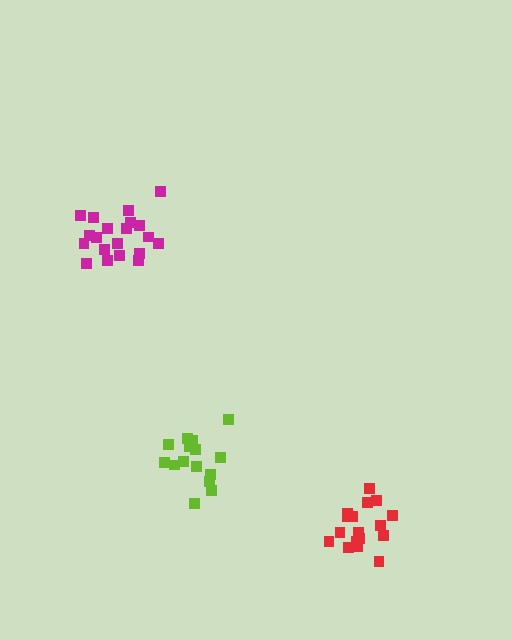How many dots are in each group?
Group 1: 20 dots, Group 2: 15 dots, Group 3: 17 dots (52 total).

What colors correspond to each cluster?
The clusters are colored: magenta, lime, red.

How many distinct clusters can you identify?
There are 3 distinct clusters.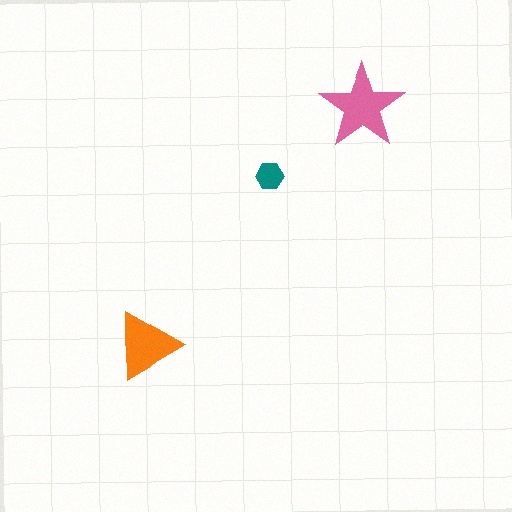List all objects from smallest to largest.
The teal hexagon, the orange triangle, the pink star.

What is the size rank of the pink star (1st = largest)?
1st.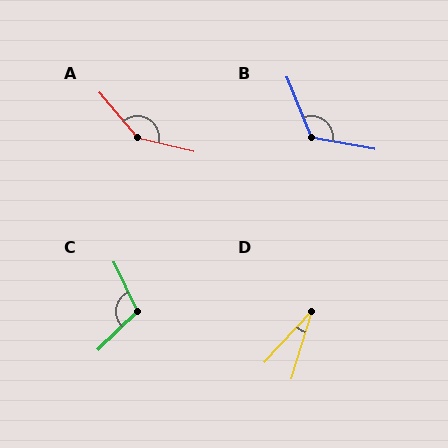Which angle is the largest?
A, at approximately 143 degrees.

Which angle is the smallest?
D, at approximately 26 degrees.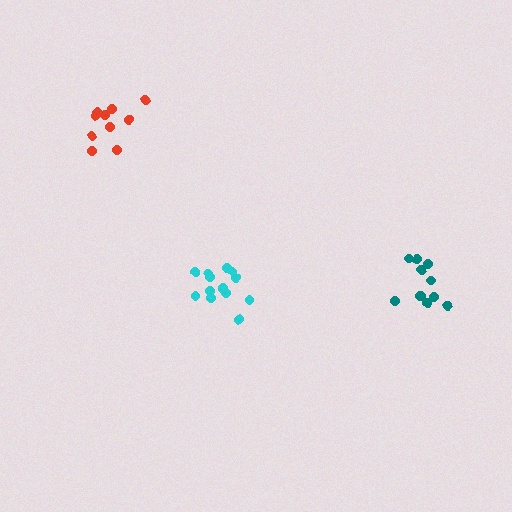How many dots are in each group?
Group 1: 11 dots, Group 2: 10 dots, Group 3: 14 dots (35 total).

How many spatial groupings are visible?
There are 3 spatial groupings.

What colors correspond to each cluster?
The clusters are colored: teal, red, cyan.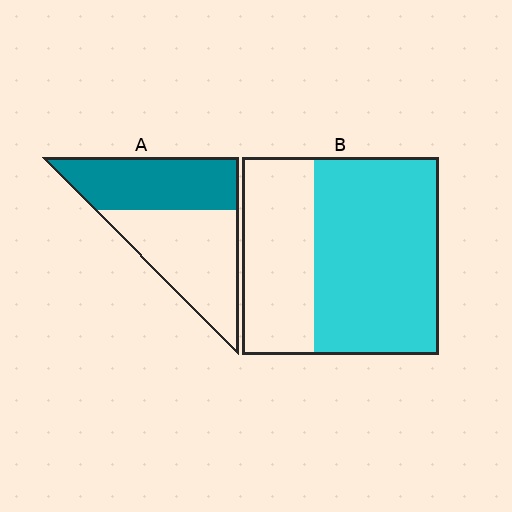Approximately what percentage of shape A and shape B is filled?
A is approximately 45% and B is approximately 65%.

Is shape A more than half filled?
Roughly half.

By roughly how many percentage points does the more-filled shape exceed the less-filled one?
By roughly 15 percentage points (B over A).